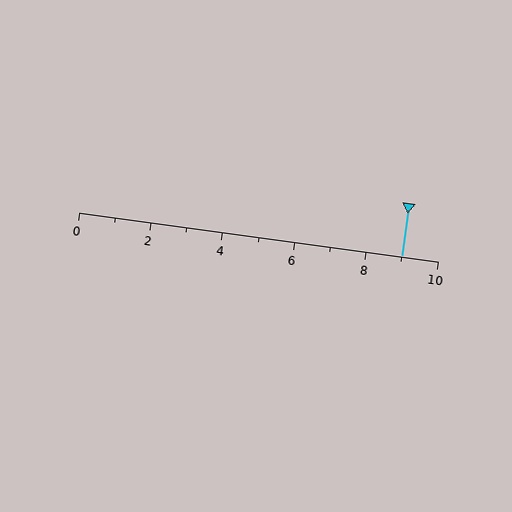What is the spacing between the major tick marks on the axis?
The major ticks are spaced 2 apart.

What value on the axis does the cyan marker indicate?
The marker indicates approximately 9.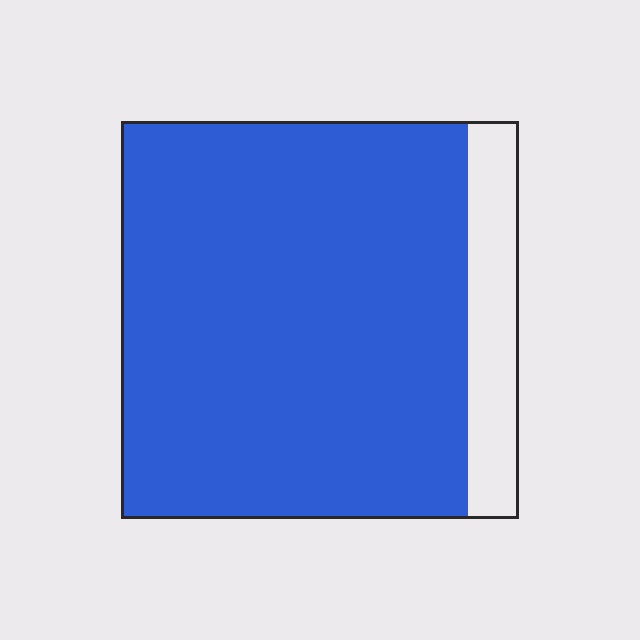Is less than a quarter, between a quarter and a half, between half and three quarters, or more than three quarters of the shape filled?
More than three quarters.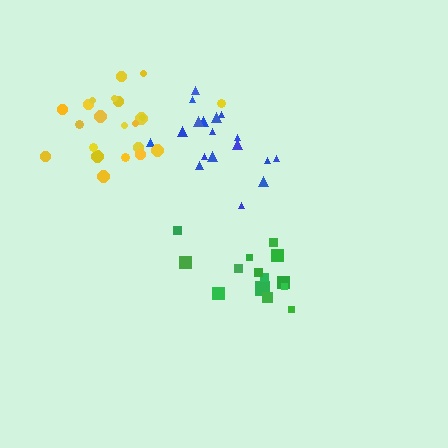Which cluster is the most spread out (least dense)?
Green.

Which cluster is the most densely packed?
Yellow.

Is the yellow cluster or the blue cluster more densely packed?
Yellow.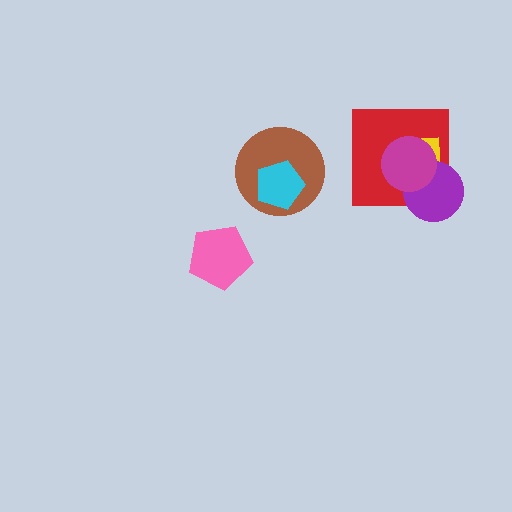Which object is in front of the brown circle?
The cyan pentagon is in front of the brown circle.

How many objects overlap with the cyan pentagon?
1 object overlaps with the cyan pentagon.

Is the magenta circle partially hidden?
No, no other shape covers it.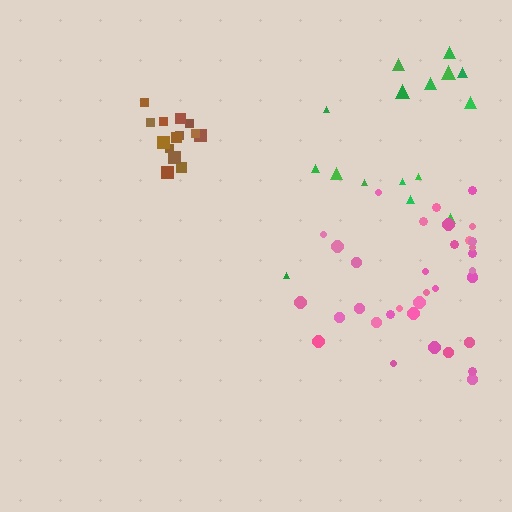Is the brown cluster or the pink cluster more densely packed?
Brown.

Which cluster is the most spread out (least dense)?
Green.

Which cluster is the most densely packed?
Brown.